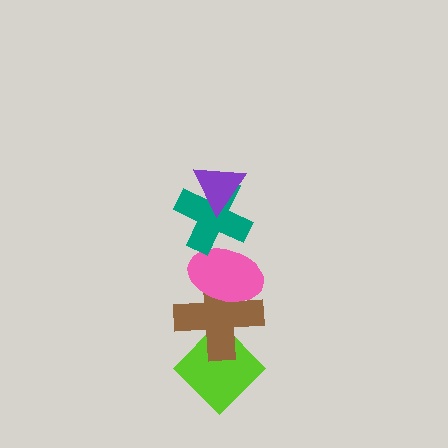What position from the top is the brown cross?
The brown cross is 4th from the top.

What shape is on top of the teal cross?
The purple triangle is on top of the teal cross.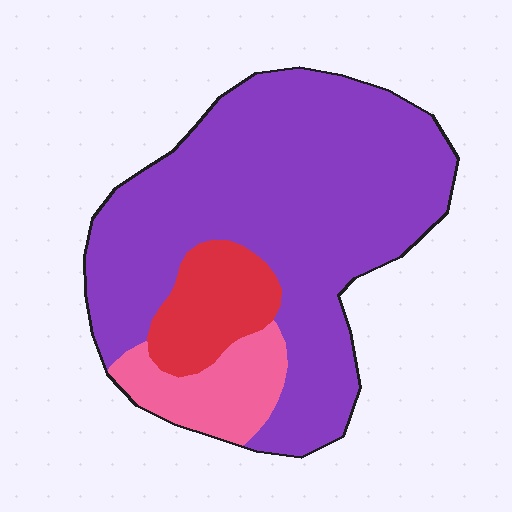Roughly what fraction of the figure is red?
Red takes up about one eighth (1/8) of the figure.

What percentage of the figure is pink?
Pink covers 12% of the figure.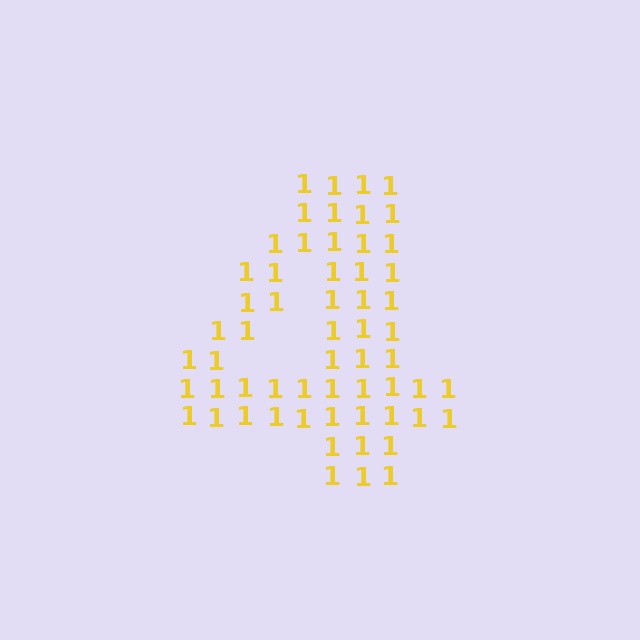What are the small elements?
The small elements are digit 1's.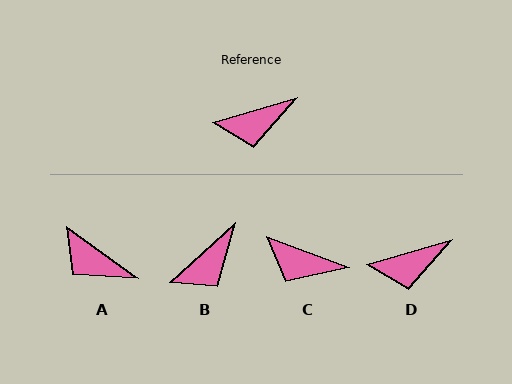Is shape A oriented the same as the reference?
No, it is off by about 52 degrees.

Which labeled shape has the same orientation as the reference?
D.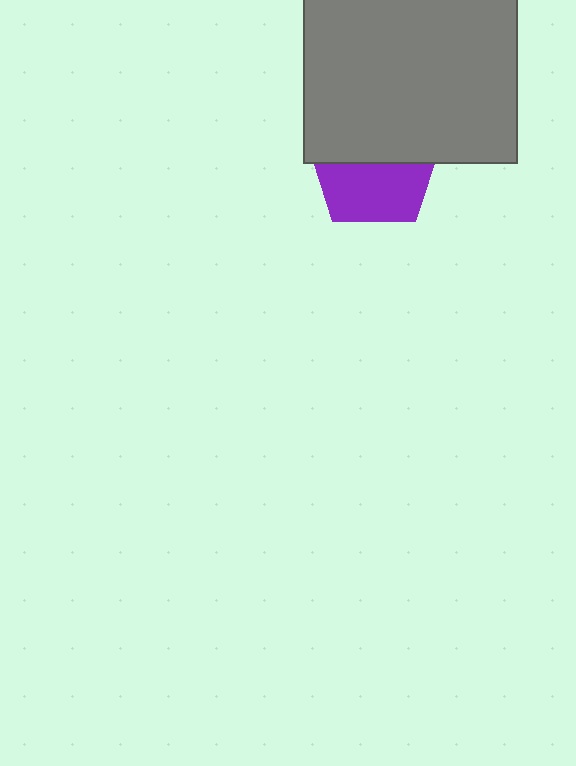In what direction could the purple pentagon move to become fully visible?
The purple pentagon could move down. That would shift it out from behind the gray square entirely.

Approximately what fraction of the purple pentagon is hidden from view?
Roughly 50% of the purple pentagon is hidden behind the gray square.